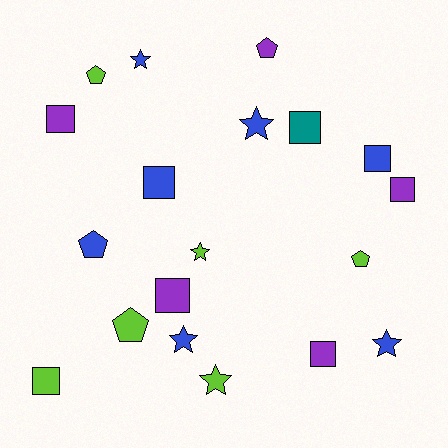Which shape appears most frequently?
Square, with 8 objects.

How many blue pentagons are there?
There is 1 blue pentagon.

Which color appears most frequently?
Blue, with 7 objects.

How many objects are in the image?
There are 19 objects.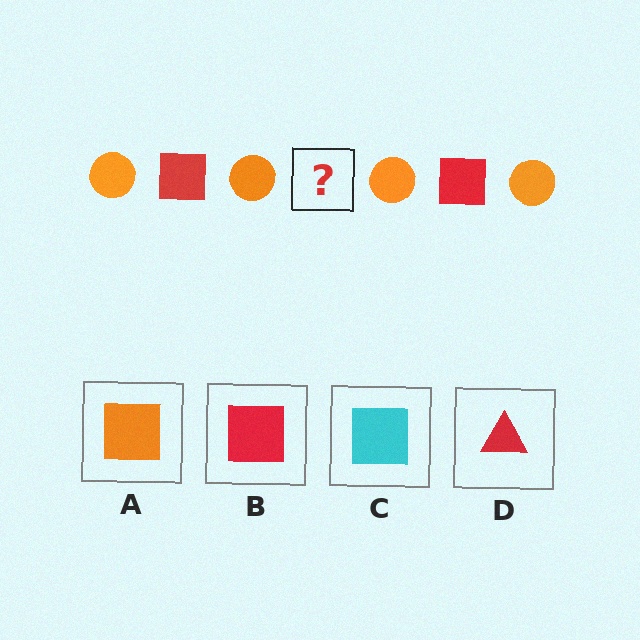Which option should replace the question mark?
Option B.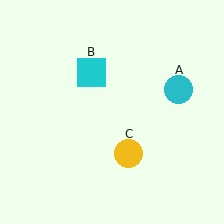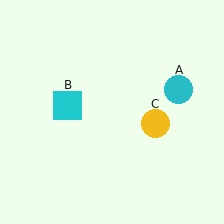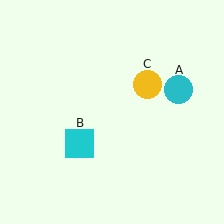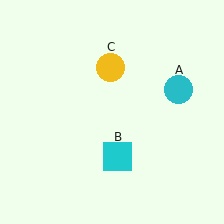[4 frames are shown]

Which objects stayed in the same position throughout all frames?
Cyan circle (object A) remained stationary.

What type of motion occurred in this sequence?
The cyan square (object B), yellow circle (object C) rotated counterclockwise around the center of the scene.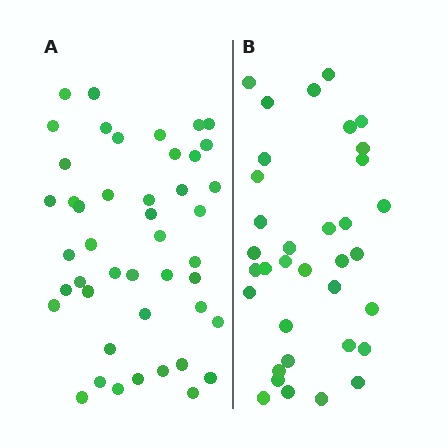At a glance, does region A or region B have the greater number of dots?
Region A (the left region) has more dots.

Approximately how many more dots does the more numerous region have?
Region A has roughly 10 or so more dots than region B.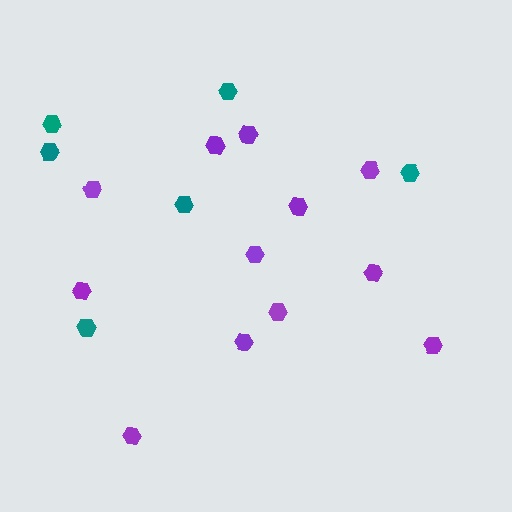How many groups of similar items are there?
There are 2 groups: one group of teal hexagons (6) and one group of purple hexagons (12).